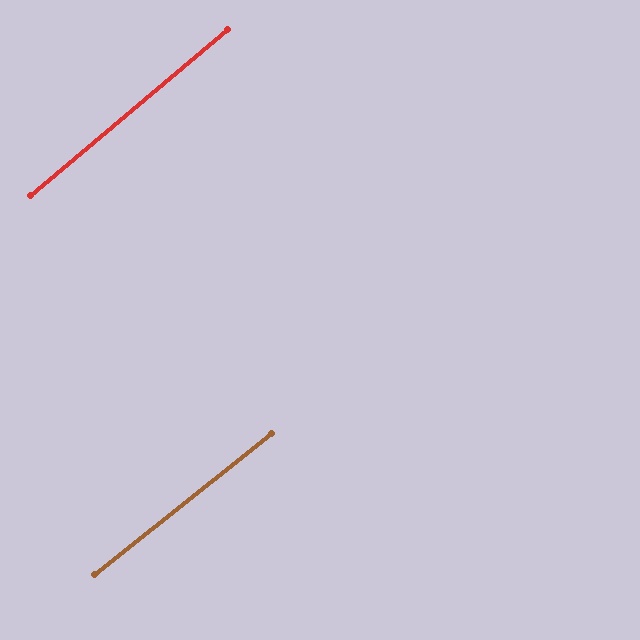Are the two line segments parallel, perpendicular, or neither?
Parallel — their directions differ by only 1.5°.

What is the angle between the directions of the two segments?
Approximately 1 degree.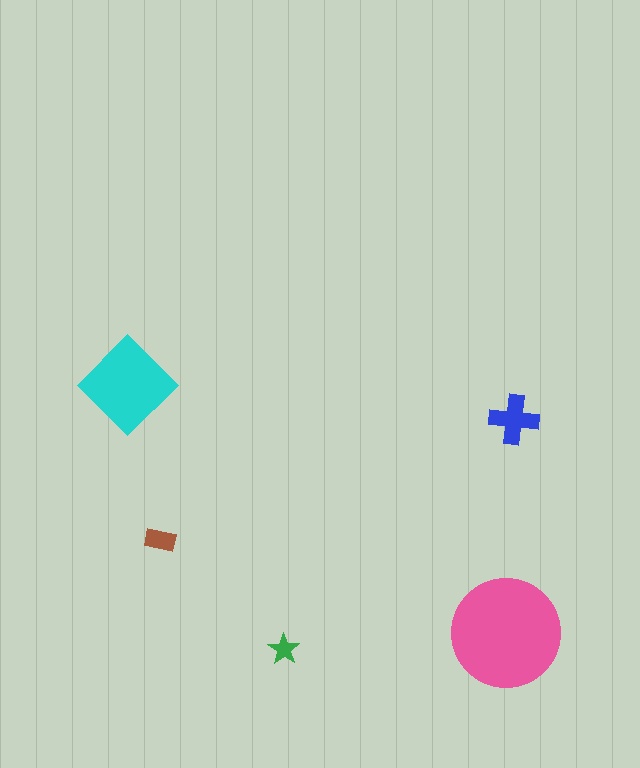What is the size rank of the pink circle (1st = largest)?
1st.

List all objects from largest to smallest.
The pink circle, the cyan diamond, the blue cross, the brown rectangle, the green star.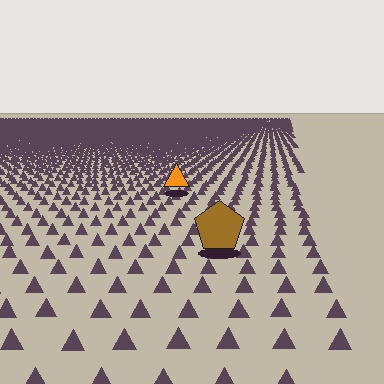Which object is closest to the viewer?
The brown pentagon is closest. The texture marks near it are larger and more spread out.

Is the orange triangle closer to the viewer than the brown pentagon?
No. The brown pentagon is closer — you can tell from the texture gradient: the ground texture is coarser near it.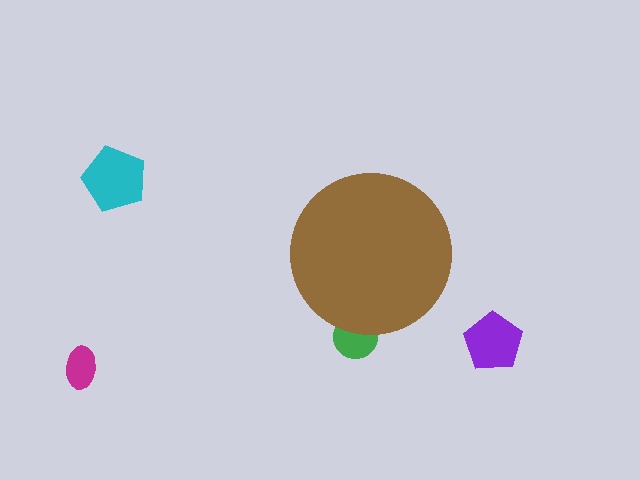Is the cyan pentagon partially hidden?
No, the cyan pentagon is fully visible.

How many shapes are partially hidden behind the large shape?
1 shape is partially hidden.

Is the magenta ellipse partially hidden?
No, the magenta ellipse is fully visible.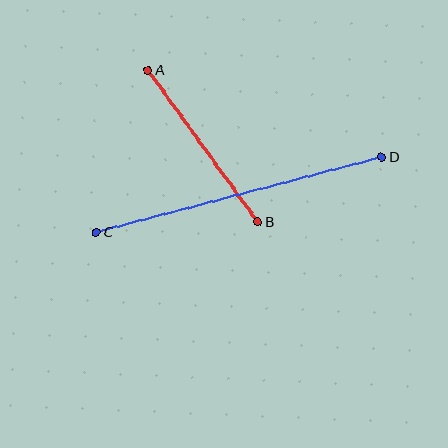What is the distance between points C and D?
The distance is approximately 295 pixels.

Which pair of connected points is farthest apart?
Points C and D are farthest apart.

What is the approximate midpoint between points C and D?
The midpoint is at approximately (239, 194) pixels.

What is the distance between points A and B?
The distance is approximately 188 pixels.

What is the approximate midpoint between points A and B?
The midpoint is at approximately (203, 146) pixels.